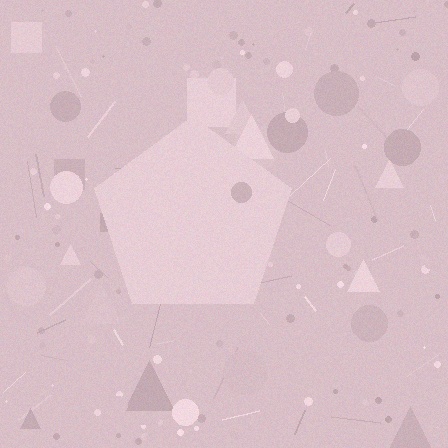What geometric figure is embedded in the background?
A pentagon is embedded in the background.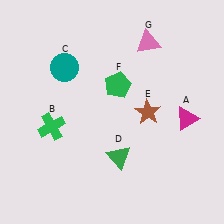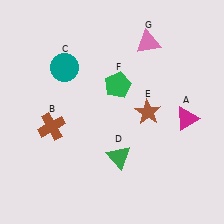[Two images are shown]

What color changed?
The cross (B) changed from green in Image 1 to brown in Image 2.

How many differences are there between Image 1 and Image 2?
There is 1 difference between the two images.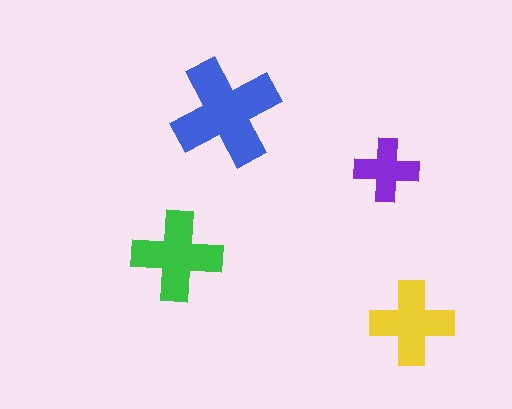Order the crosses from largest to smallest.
the blue one, the green one, the yellow one, the purple one.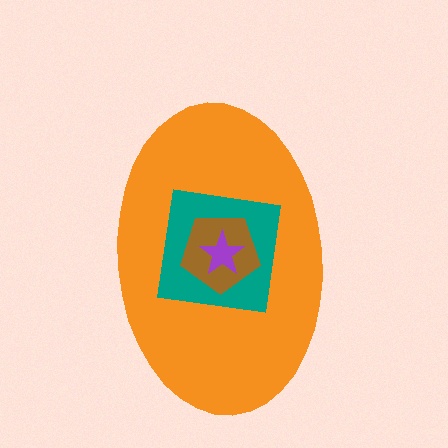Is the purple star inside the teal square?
Yes.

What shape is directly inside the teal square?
The brown pentagon.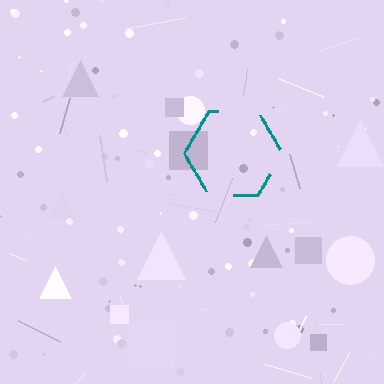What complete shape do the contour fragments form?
The contour fragments form a hexagon.